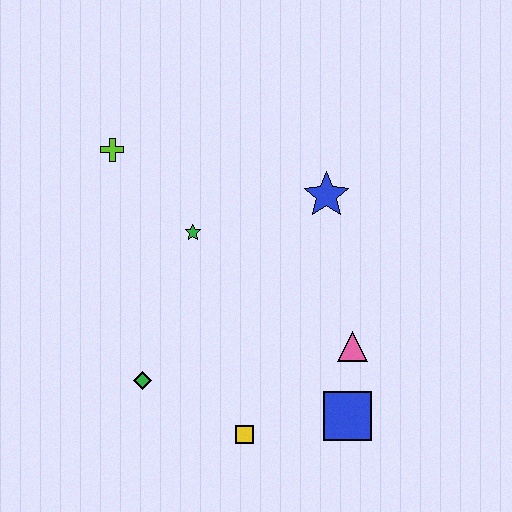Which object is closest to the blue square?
The pink triangle is closest to the blue square.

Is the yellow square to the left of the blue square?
Yes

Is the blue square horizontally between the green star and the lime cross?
No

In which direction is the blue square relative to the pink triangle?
The blue square is below the pink triangle.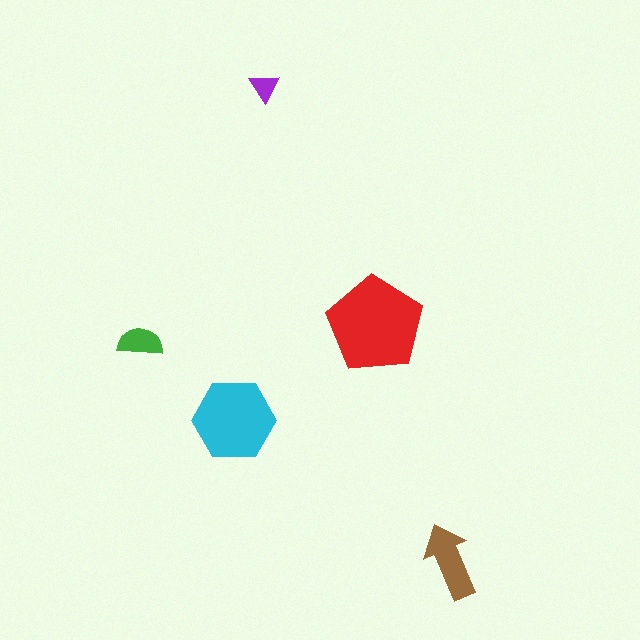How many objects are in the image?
There are 5 objects in the image.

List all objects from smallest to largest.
The purple triangle, the green semicircle, the brown arrow, the cyan hexagon, the red pentagon.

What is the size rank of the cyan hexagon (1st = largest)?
2nd.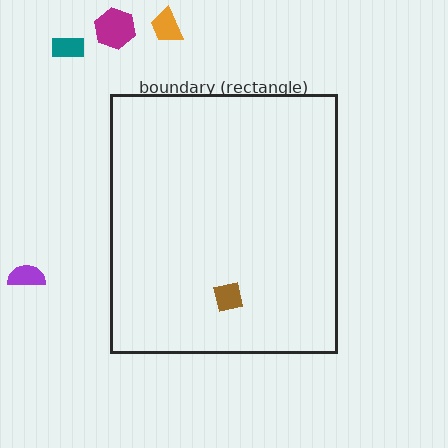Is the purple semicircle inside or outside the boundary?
Outside.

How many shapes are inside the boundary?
1 inside, 4 outside.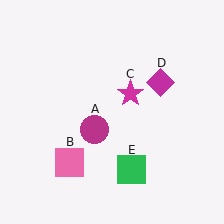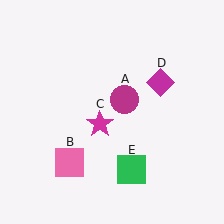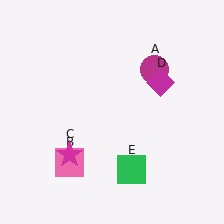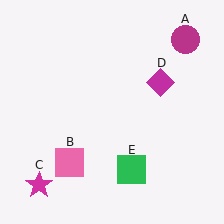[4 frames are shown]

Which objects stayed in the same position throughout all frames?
Pink square (object B) and magenta diamond (object D) and green square (object E) remained stationary.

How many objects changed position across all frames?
2 objects changed position: magenta circle (object A), magenta star (object C).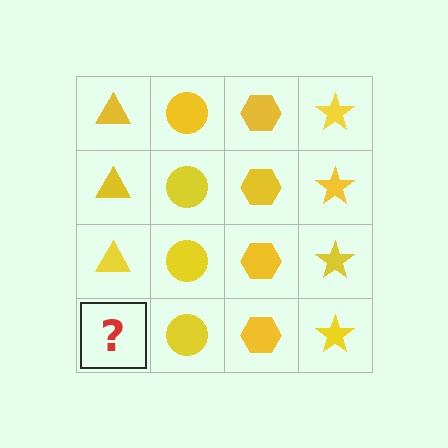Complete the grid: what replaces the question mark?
The question mark should be replaced with a yellow triangle.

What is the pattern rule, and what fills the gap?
The rule is that each column has a consistent shape. The gap should be filled with a yellow triangle.